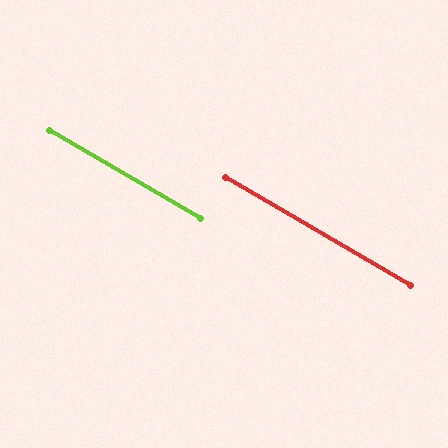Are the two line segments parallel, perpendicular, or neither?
Parallel — their directions differ by only 0.1°.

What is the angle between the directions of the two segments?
Approximately 0 degrees.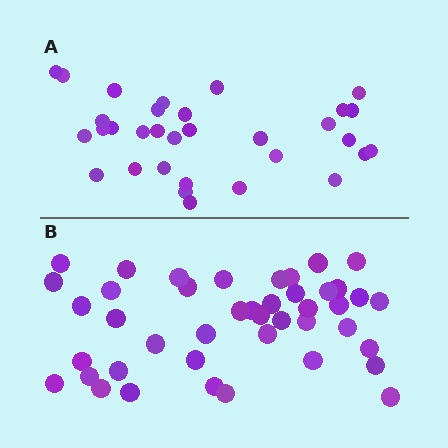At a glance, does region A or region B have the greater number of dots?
Region B (the bottom region) has more dots.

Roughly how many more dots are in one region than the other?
Region B has roughly 12 or so more dots than region A.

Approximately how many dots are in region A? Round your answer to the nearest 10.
About 30 dots. (The exact count is 32, which rounds to 30.)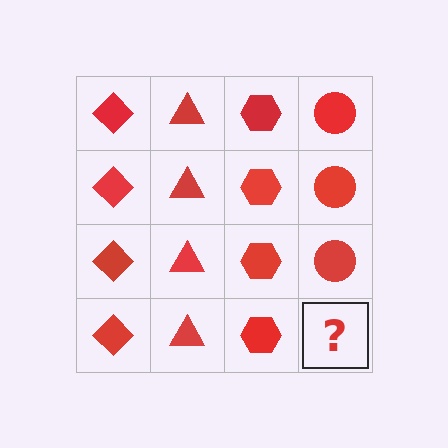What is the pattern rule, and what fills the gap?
The rule is that each column has a consistent shape. The gap should be filled with a red circle.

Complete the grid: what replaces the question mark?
The question mark should be replaced with a red circle.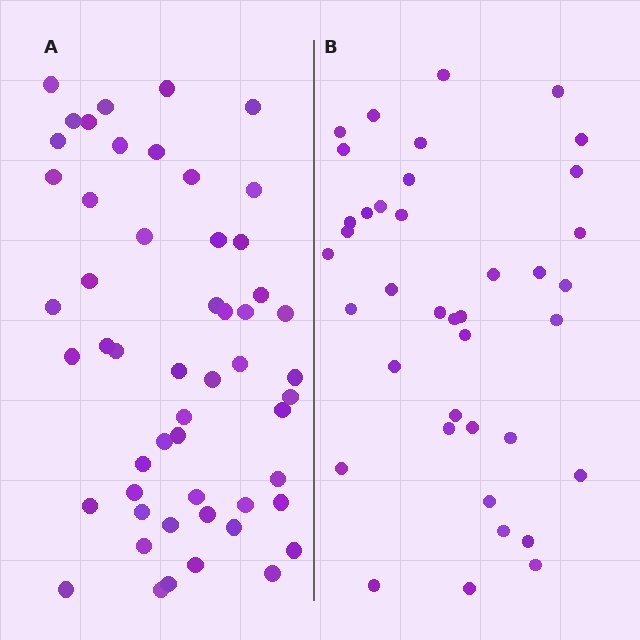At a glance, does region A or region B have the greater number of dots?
Region A (the left region) has more dots.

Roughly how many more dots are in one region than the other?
Region A has approximately 15 more dots than region B.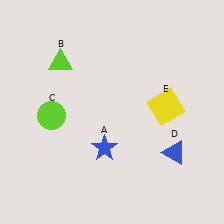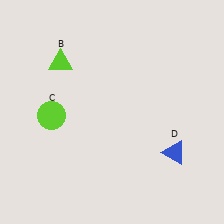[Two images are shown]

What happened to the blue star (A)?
The blue star (A) was removed in Image 2. It was in the bottom-left area of Image 1.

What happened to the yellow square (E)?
The yellow square (E) was removed in Image 2. It was in the top-right area of Image 1.